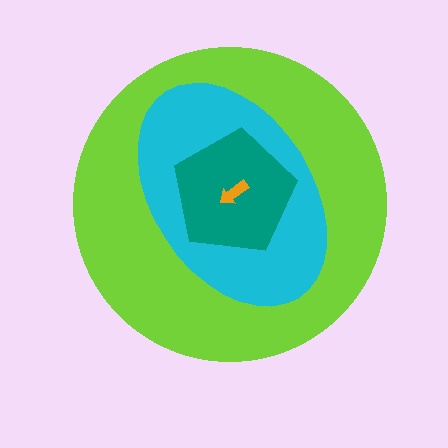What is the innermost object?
The orange arrow.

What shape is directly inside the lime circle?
The cyan ellipse.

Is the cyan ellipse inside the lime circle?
Yes.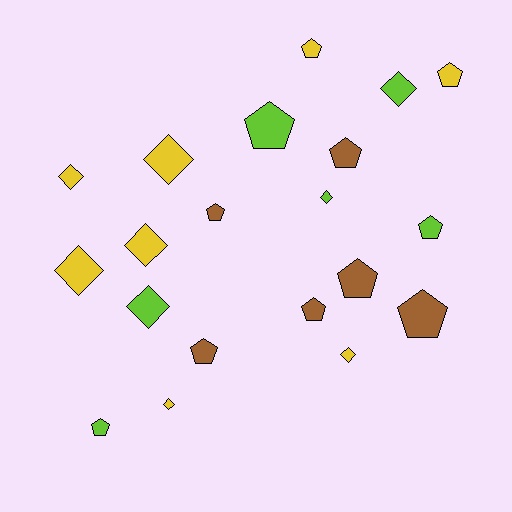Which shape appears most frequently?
Pentagon, with 11 objects.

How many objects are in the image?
There are 20 objects.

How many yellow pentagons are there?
There are 2 yellow pentagons.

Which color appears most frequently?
Yellow, with 8 objects.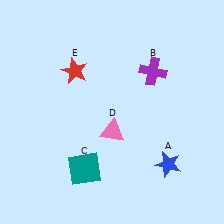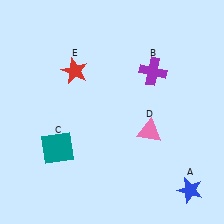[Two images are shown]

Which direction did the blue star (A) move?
The blue star (A) moved down.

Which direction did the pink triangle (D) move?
The pink triangle (D) moved right.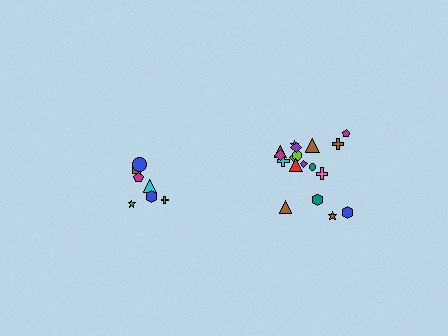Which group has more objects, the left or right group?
The right group.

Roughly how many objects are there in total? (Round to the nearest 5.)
Roughly 25 objects in total.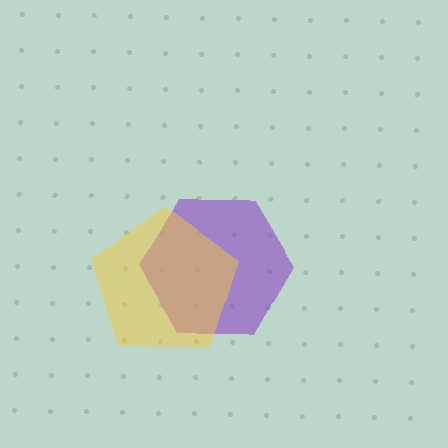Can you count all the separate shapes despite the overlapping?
Yes, there are 2 separate shapes.